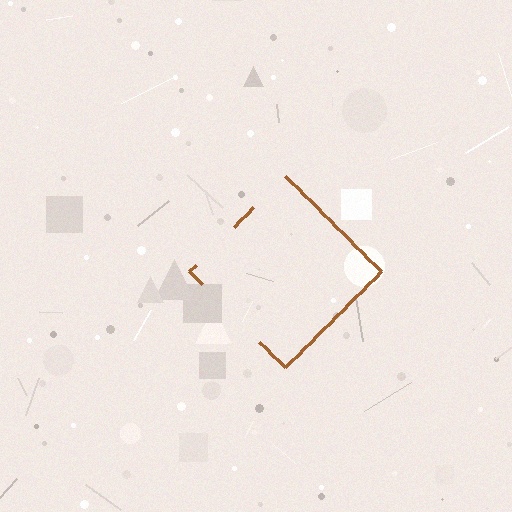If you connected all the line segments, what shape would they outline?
They would outline a diamond.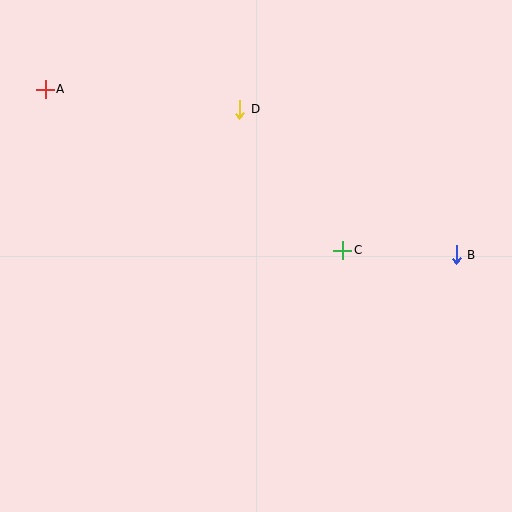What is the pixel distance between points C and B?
The distance between C and B is 114 pixels.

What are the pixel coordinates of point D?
Point D is at (240, 109).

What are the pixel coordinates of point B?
Point B is at (456, 255).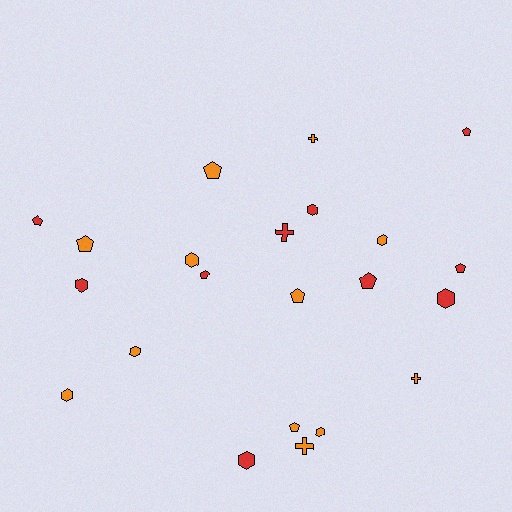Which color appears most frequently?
Orange, with 12 objects.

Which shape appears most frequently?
Pentagon, with 9 objects.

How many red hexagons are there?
There are 4 red hexagons.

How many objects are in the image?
There are 22 objects.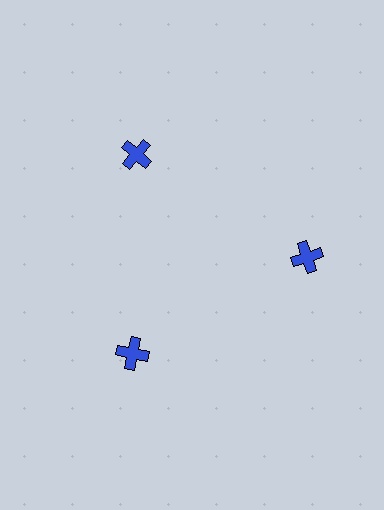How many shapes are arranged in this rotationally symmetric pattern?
There are 3 shapes, arranged in 3 groups of 1.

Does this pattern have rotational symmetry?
Yes, this pattern has 3-fold rotational symmetry. It looks the same after rotating 120 degrees around the center.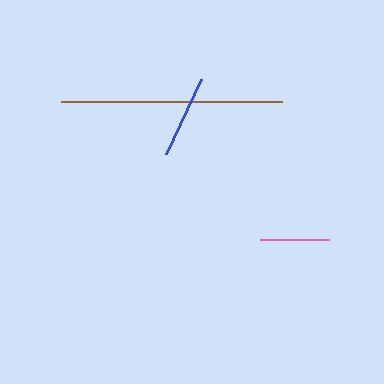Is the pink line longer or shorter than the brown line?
The brown line is longer than the pink line.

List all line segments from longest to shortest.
From longest to shortest: brown, blue, pink.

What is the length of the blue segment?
The blue segment is approximately 83 pixels long.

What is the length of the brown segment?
The brown segment is approximately 221 pixels long.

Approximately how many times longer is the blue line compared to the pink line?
The blue line is approximately 1.2 times the length of the pink line.